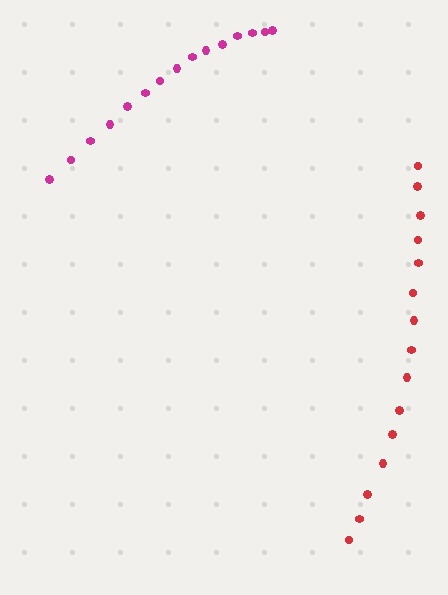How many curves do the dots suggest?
There are 2 distinct paths.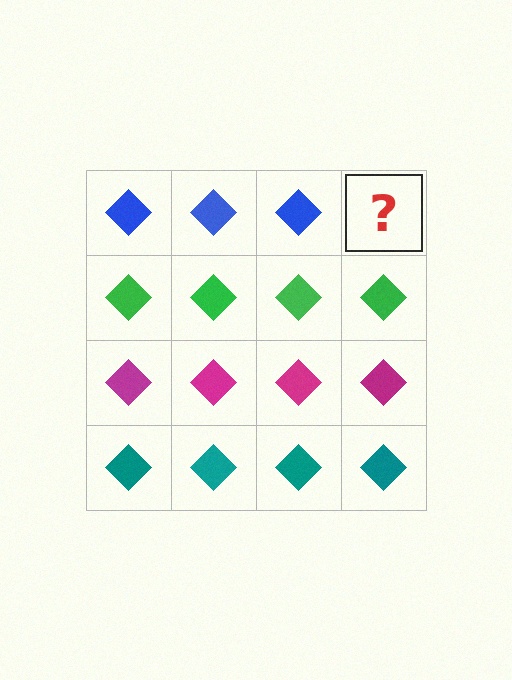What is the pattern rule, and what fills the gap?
The rule is that each row has a consistent color. The gap should be filled with a blue diamond.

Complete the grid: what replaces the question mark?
The question mark should be replaced with a blue diamond.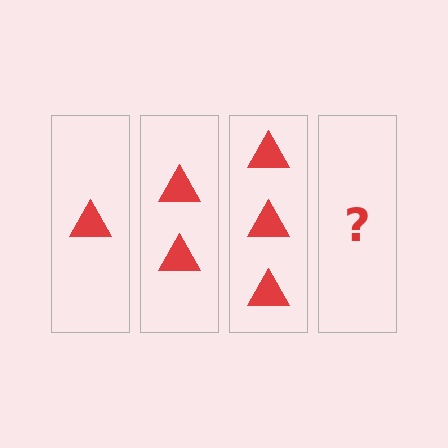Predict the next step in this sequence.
The next step is 4 triangles.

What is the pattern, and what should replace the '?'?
The pattern is that each step adds one more triangle. The '?' should be 4 triangles.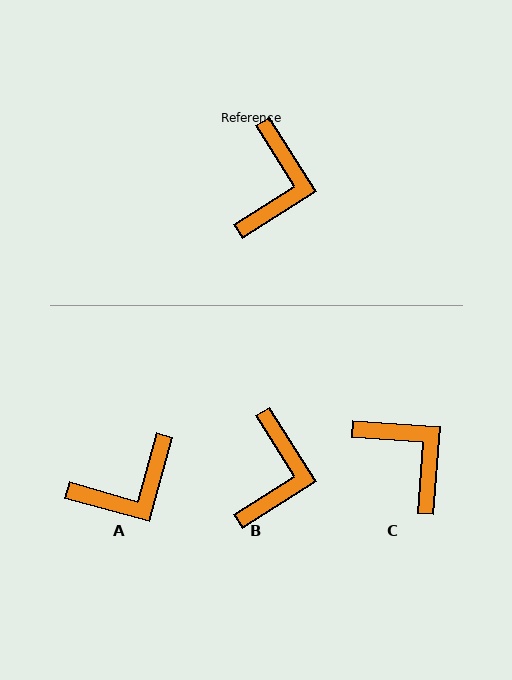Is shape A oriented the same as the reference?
No, it is off by about 48 degrees.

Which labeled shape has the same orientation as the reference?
B.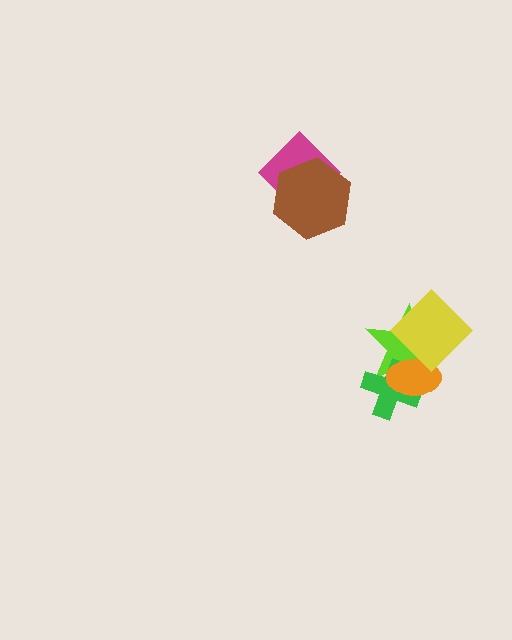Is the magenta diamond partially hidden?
Yes, it is partially covered by another shape.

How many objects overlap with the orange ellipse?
3 objects overlap with the orange ellipse.